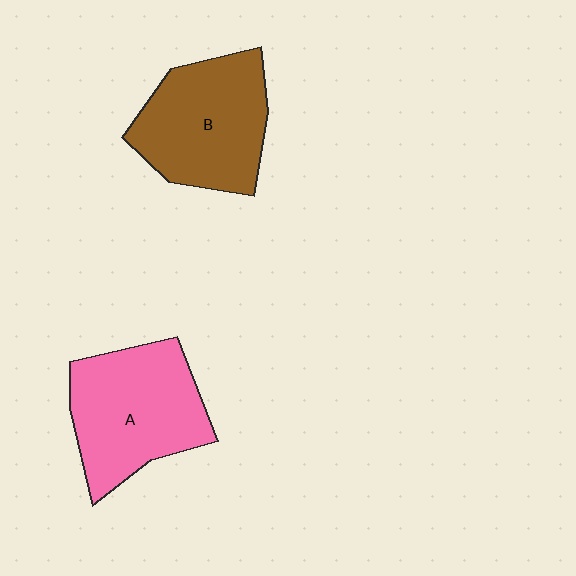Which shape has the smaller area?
Shape B (brown).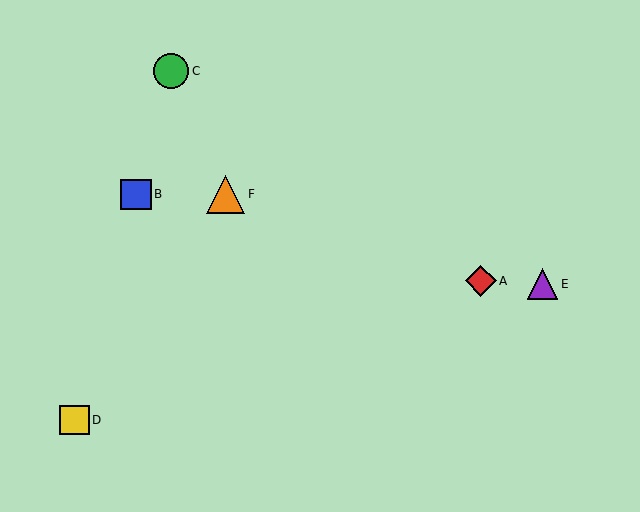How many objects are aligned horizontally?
2 objects (B, F) are aligned horizontally.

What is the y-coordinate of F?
Object F is at y≈194.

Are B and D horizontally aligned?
No, B is at y≈194 and D is at y≈420.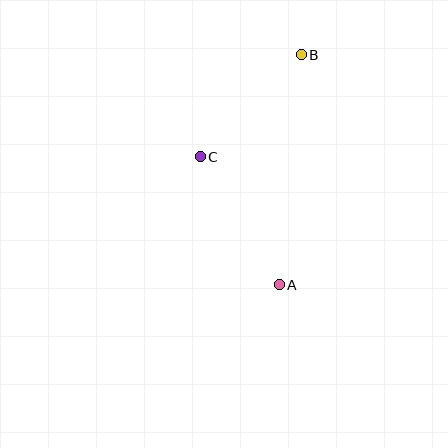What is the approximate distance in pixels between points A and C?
The distance between A and C is approximately 151 pixels.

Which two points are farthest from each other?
Points A and B are farthest from each other.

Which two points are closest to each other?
Points B and C are closest to each other.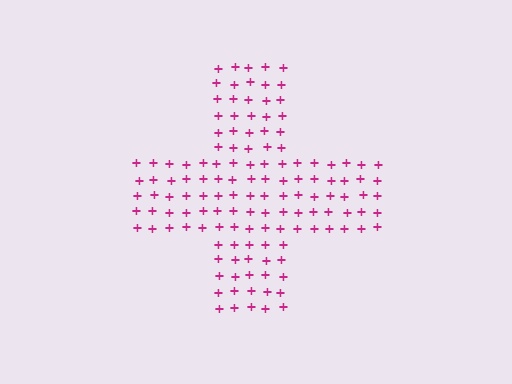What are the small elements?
The small elements are plus signs.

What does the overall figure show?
The overall figure shows a cross.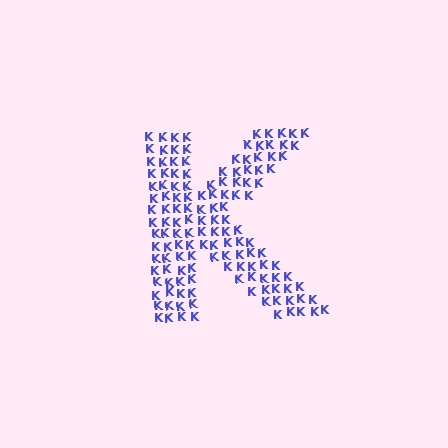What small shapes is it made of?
It is made of small letter K's.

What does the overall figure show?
The overall figure shows the letter K.